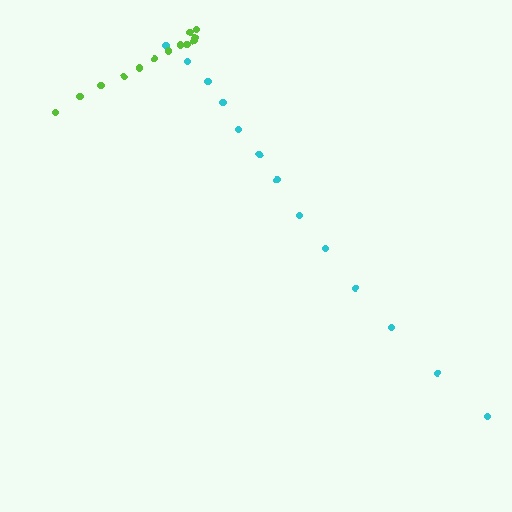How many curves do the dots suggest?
There are 2 distinct paths.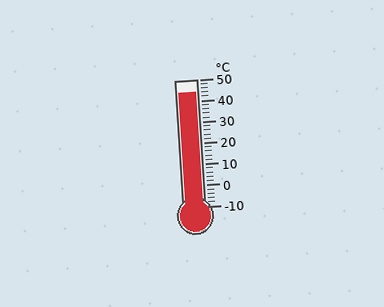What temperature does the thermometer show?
The thermometer shows approximately 44°C.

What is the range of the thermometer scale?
The thermometer scale ranges from -10°C to 50°C.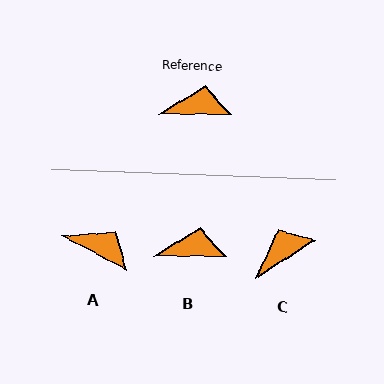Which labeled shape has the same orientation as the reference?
B.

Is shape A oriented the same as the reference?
No, it is off by about 27 degrees.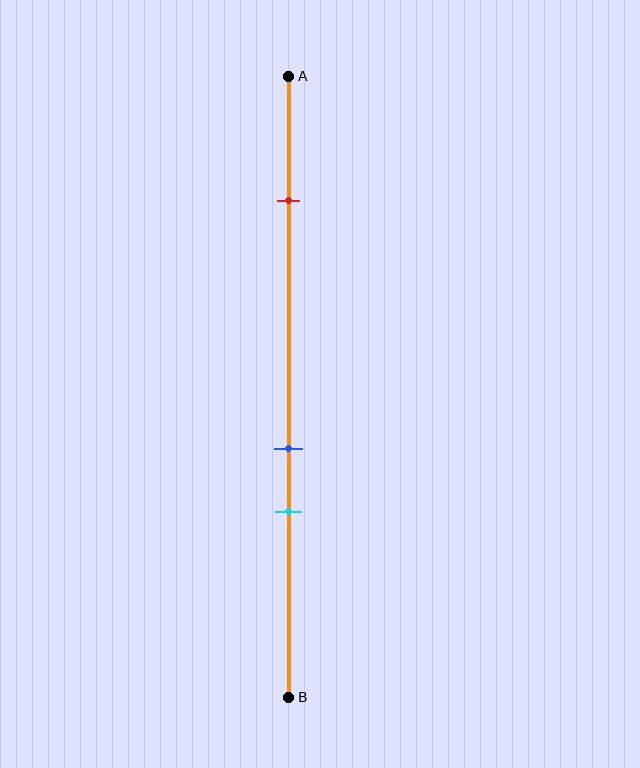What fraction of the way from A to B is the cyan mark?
The cyan mark is approximately 70% (0.7) of the way from A to B.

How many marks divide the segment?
There are 3 marks dividing the segment.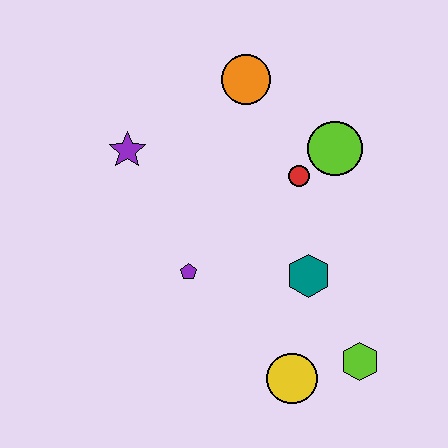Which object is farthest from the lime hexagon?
The purple star is farthest from the lime hexagon.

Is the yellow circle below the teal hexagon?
Yes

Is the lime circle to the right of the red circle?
Yes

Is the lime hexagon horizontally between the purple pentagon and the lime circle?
No